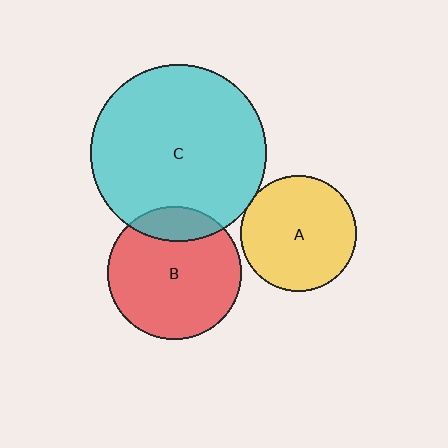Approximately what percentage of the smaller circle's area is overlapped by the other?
Approximately 5%.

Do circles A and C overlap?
Yes.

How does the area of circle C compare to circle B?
Approximately 1.8 times.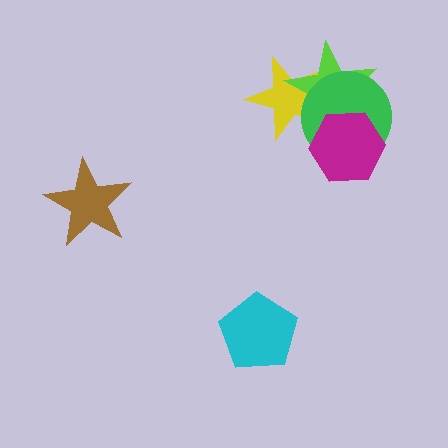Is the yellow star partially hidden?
Yes, it is partially covered by another shape.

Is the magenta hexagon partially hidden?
No, no other shape covers it.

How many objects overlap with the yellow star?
2 objects overlap with the yellow star.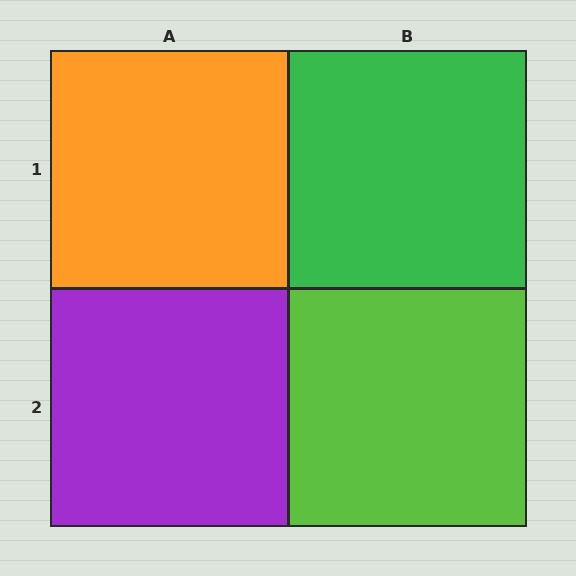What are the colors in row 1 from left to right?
Orange, green.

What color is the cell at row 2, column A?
Purple.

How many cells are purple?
1 cell is purple.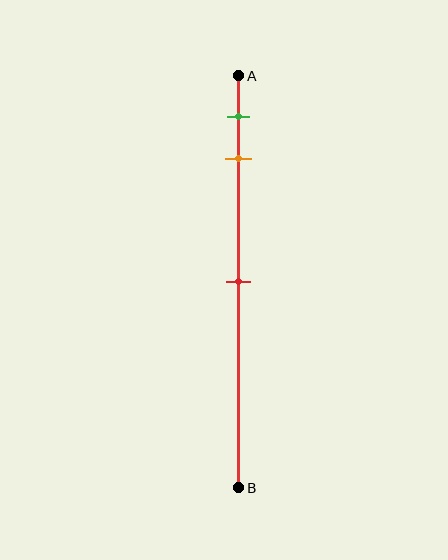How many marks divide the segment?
There are 3 marks dividing the segment.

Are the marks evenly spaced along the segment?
No, the marks are not evenly spaced.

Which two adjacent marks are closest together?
The green and orange marks are the closest adjacent pair.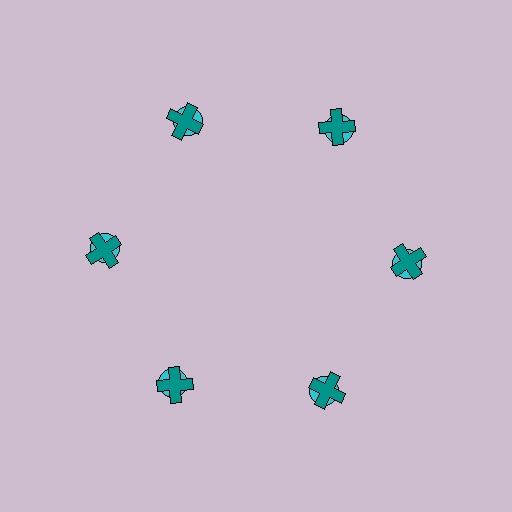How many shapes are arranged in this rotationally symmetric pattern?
There are 12 shapes, arranged in 6 groups of 2.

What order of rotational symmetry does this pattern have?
This pattern has 6-fold rotational symmetry.